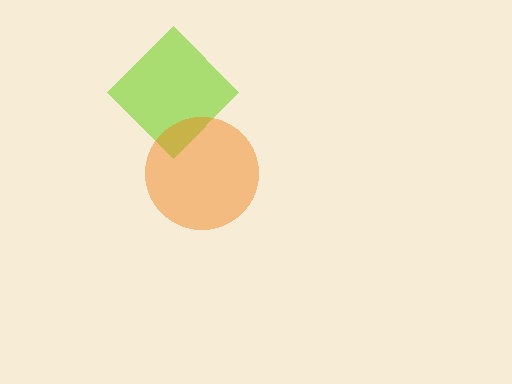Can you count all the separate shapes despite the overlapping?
Yes, there are 2 separate shapes.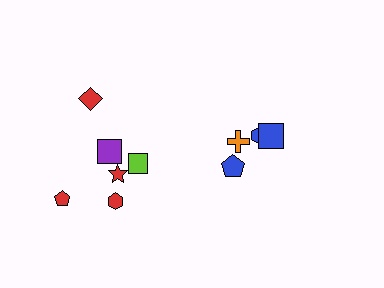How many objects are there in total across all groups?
There are 10 objects.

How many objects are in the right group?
There are 4 objects.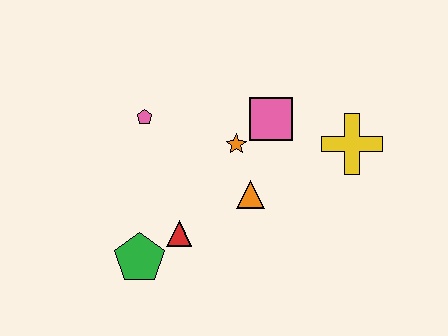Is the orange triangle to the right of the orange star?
Yes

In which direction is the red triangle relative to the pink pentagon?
The red triangle is below the pink pentagon.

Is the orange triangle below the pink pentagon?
Yes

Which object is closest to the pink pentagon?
The orange star is closest to the pink pentagon.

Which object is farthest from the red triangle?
The yellow cross is farthest from the red triangle.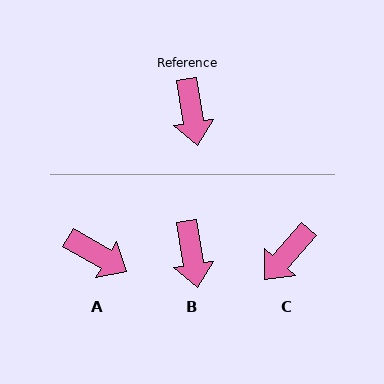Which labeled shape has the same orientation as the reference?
B.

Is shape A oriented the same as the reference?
No, it is off by about 50 degrees.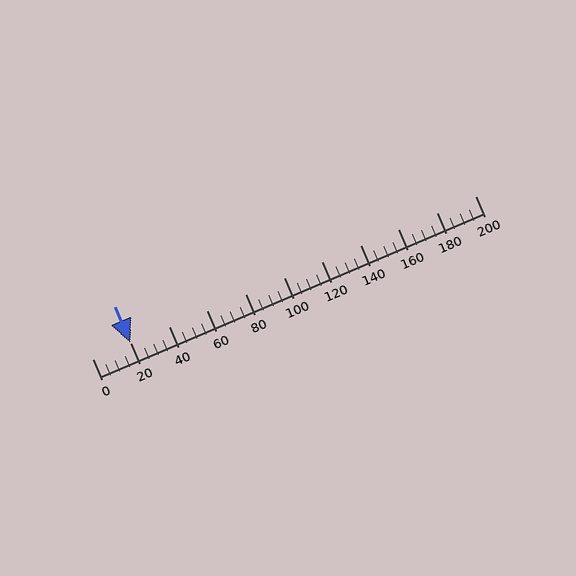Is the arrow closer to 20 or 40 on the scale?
The arrow is closer to 20.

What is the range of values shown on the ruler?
The ruler shows values from 0 to 200.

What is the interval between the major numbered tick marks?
The major tick marks are spaced 20 units apart.